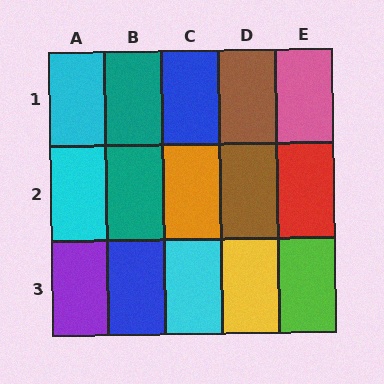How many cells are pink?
1 cell is pink.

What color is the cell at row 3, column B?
Blue.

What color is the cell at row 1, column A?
Cyan.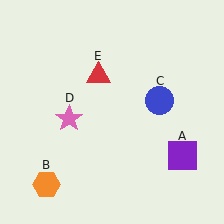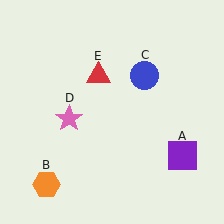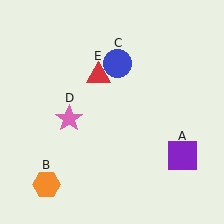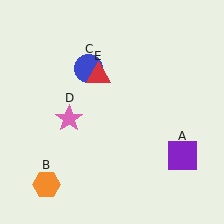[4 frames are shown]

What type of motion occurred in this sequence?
The blue circle (object C) rotated counterclockwise around the center of the scene.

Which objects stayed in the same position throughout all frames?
Purple square (object A) and orange hexagon (object B) and pink star (object D) and red triangle (object E) remained stationary.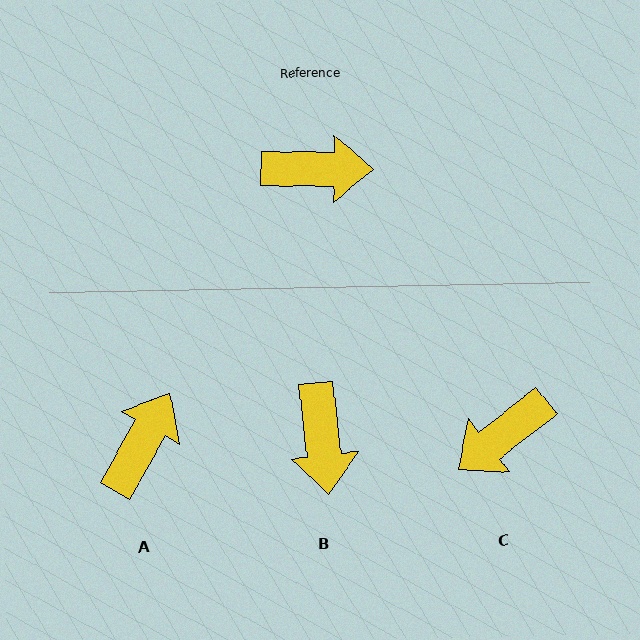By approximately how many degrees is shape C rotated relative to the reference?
Approximately 142 degrees clockwise.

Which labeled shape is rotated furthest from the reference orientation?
C, about 142 degrees away.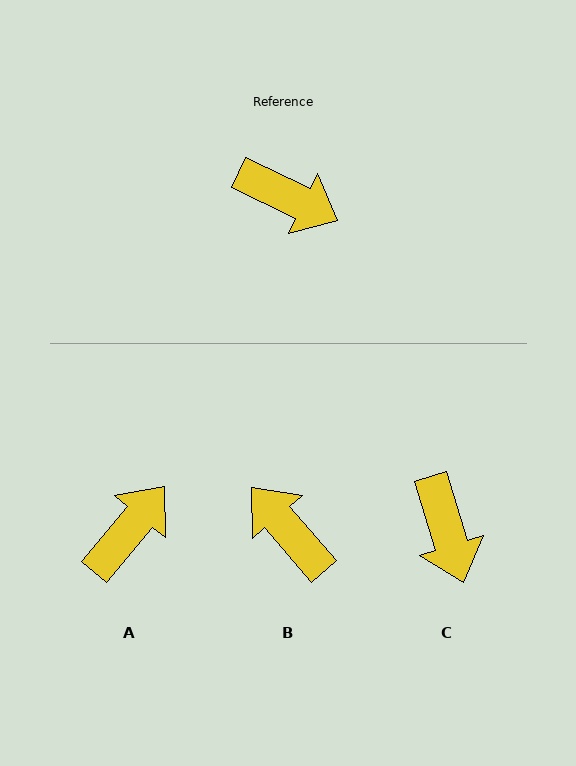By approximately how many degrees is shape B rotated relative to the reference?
Approximately 157 degrees counter-clockwise.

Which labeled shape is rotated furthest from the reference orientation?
B, about 157 degrees away.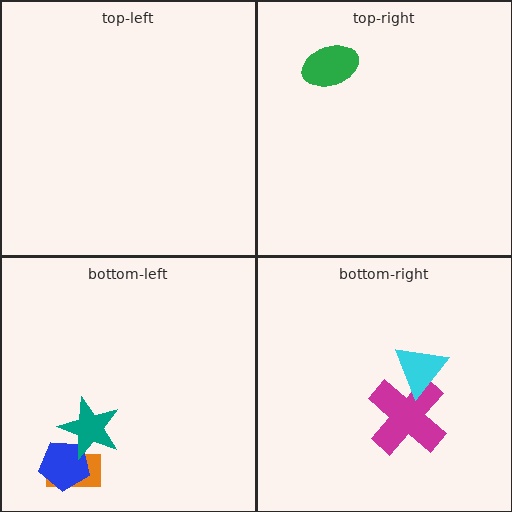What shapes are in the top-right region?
The green ellipse.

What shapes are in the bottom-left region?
The orange rectangle, the blue pentagon, the teal star.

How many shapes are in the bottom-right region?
2.